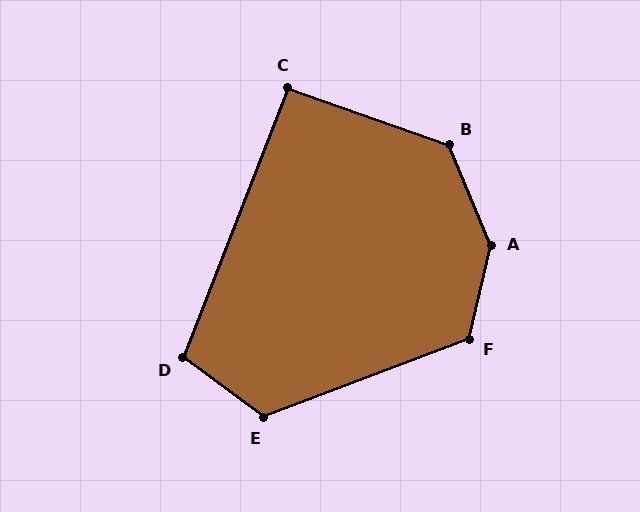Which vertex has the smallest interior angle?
C, at approximately 92 degrees.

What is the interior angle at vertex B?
Approximately 131 degrees (obtuse).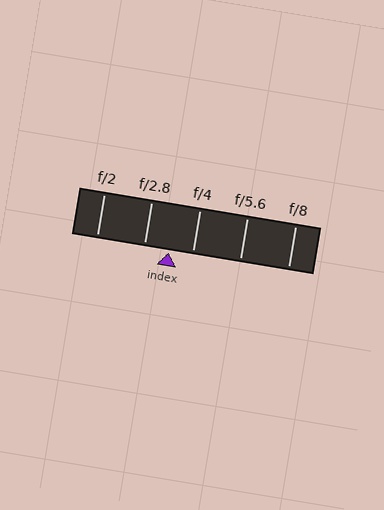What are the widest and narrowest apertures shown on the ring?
The widest aperture shown is f/2 and the narrowest is f/8.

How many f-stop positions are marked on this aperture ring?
There are 5 f-stop positions marked.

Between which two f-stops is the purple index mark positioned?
The index mark is between f/2.8 and f/4.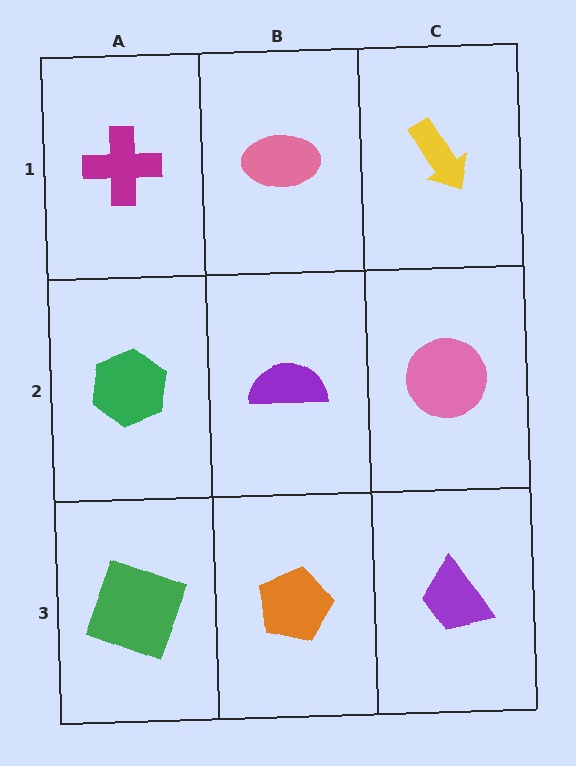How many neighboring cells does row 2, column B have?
4.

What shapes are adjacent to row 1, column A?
A green hexagon (row 2, column A), a pink ellipse (row 1, column B).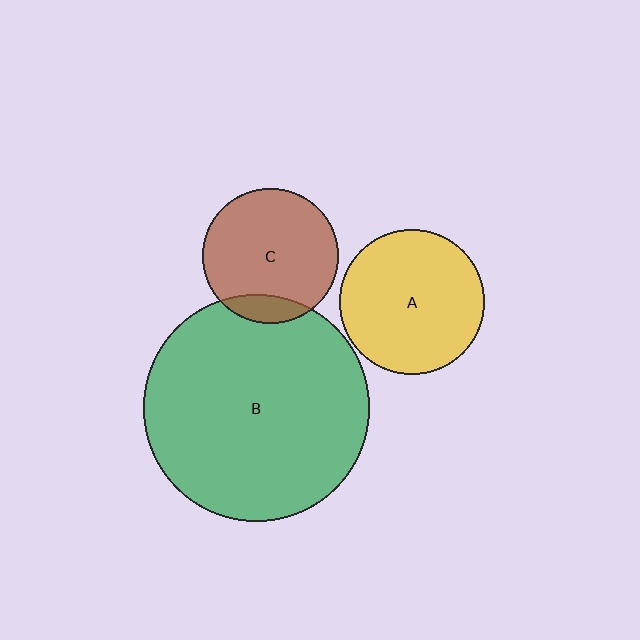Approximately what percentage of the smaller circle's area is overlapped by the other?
Approximately 15%.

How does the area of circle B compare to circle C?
Approximately 2.8 times.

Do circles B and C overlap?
Yes.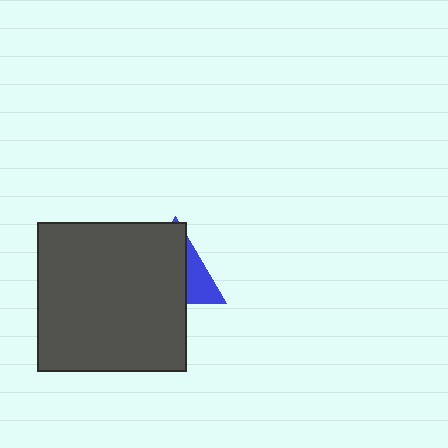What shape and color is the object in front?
The object in front is a dark gray square.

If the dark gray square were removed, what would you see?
You would see the complete blue triangle.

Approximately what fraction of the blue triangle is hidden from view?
Roughly 70% of the blue triangle is hidden behind the dark gray square.